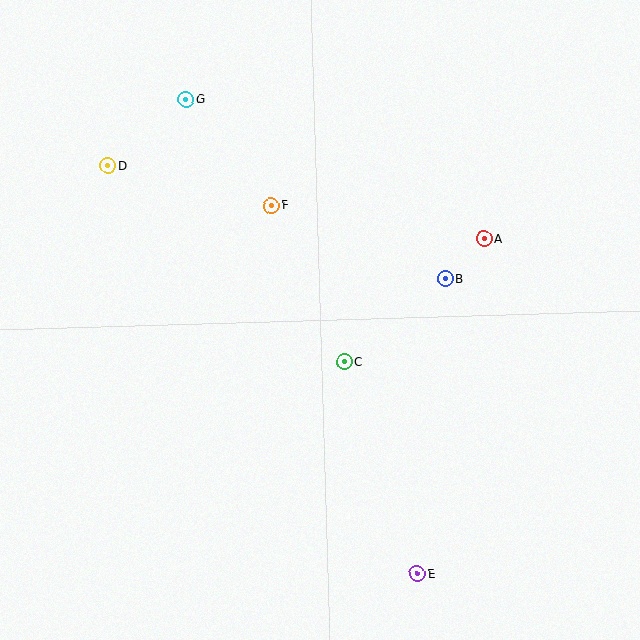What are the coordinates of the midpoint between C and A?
The midpoint between C and A is at (414, 301).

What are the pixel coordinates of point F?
Point F is at (271, 206).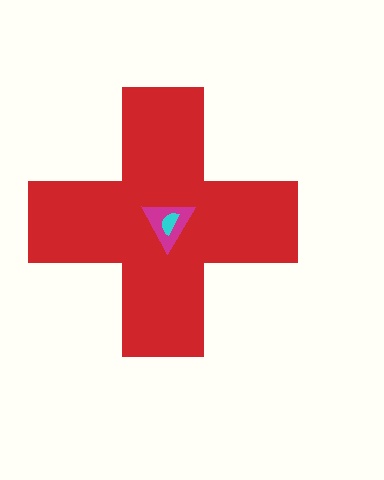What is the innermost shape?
The cyan semicircle.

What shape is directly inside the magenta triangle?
The cyan semicircle.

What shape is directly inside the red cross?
The magenta triangle.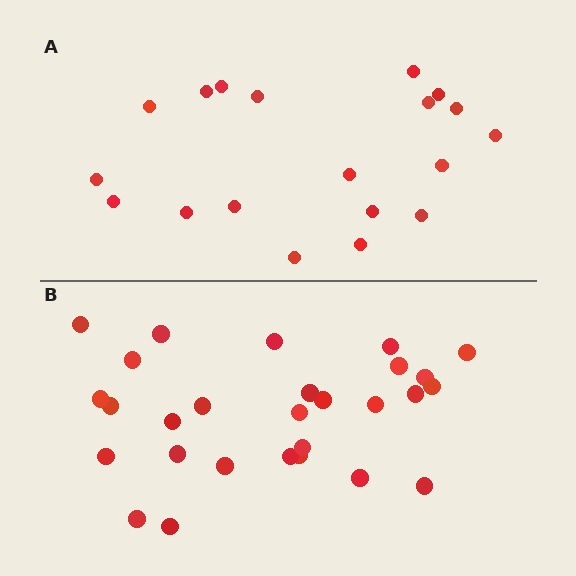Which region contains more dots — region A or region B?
Region B (the bottom region) has more dots.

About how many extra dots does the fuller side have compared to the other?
Region B has roughly 8 or so more dots than region A.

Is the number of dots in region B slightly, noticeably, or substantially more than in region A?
Region B has substantially more. The ratio is roughly 1.5 to 1.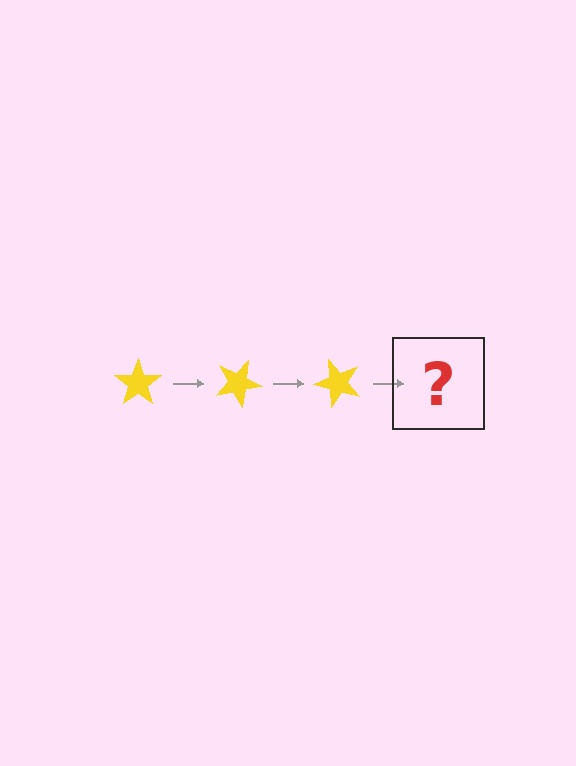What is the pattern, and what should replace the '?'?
The pattern is that the star rotates 25 degrees each step. The '?' should be a yellow star rotated 75 degrees.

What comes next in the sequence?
The next element should be a yellow star rotated 75 degrees.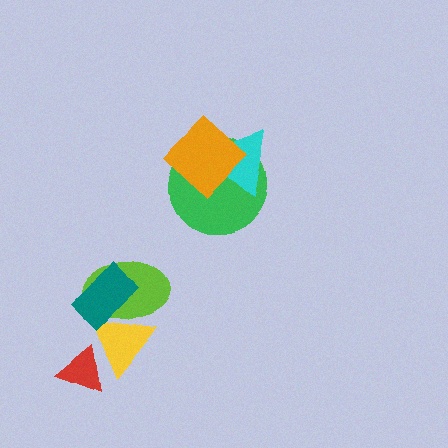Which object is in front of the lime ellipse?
The teal rectangle is in front of the lime ellipse.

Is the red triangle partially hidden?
No, no other shape covers it.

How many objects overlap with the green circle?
2 objects overlap with the green circle.